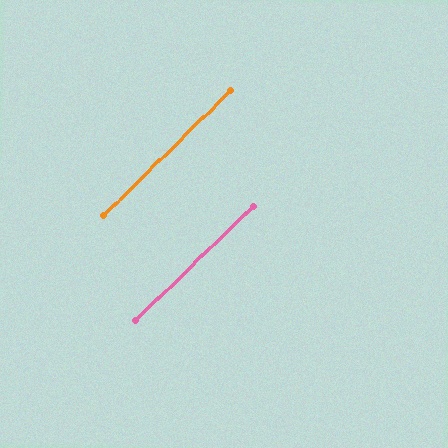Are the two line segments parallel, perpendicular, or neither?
Parallel — their directions differ by only 0.5°.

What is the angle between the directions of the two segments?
Approximately 0 degrees.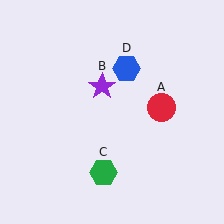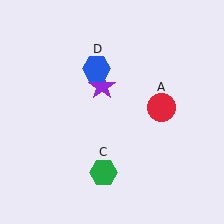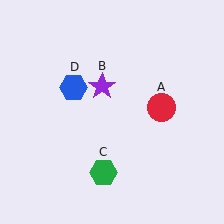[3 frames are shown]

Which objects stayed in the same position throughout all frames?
Red circle (object A) and purple star (object B) and green hexagon (object C) remained stationary.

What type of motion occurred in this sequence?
The blue hexagon (object D) rotated counterclockwise around the center of the scene.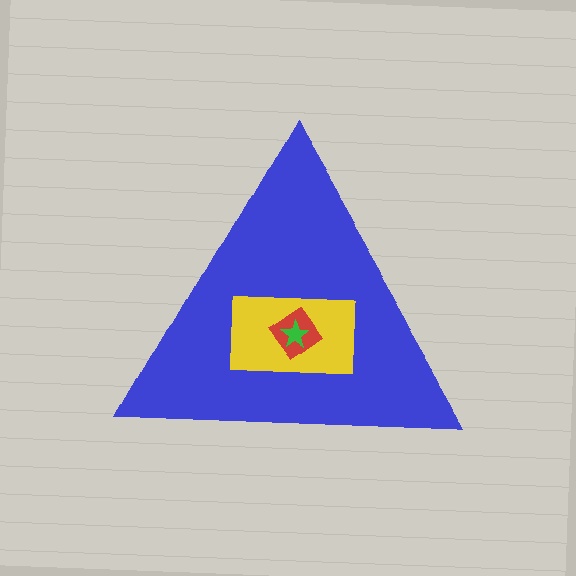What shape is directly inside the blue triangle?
The yellow rectangle.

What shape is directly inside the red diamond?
The green star.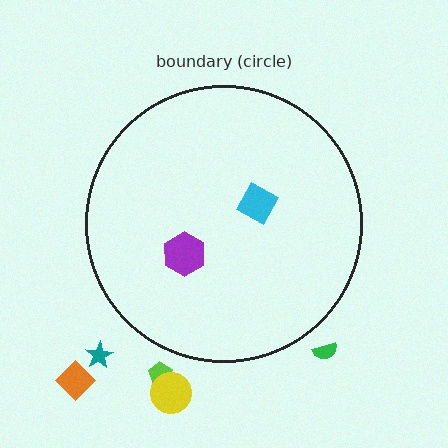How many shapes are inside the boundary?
2 inside, 5 outside.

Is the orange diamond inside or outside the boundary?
Outside.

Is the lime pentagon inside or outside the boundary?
Outside.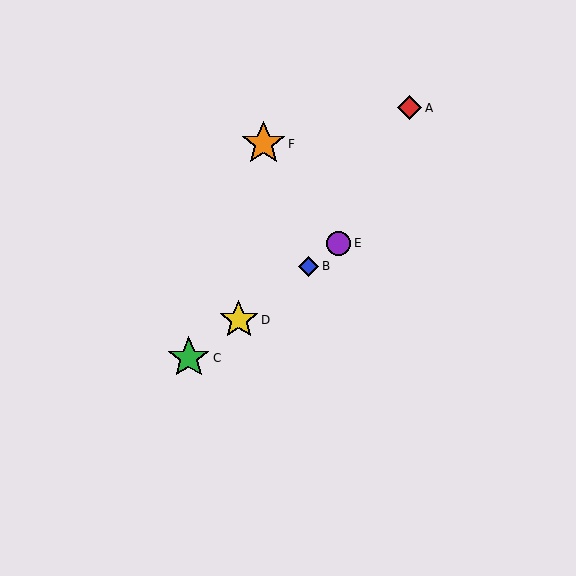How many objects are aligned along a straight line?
4 objects (B, C, D, E) are aligned along a straight line.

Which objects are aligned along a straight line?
Objects B, C, D, E are aligned along a straight line.